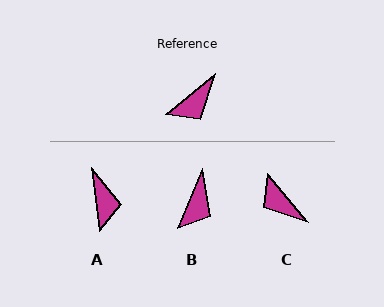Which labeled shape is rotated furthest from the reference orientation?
C, about 90 degrees away.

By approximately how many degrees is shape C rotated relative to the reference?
Approximately 90 degrees clockwise.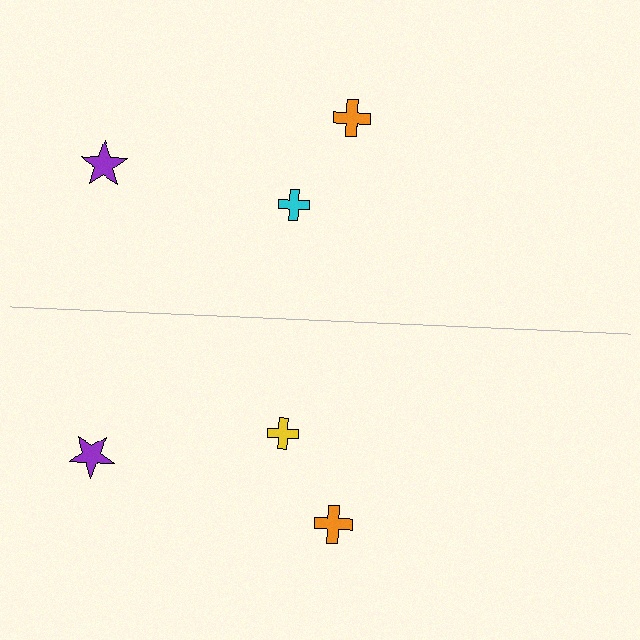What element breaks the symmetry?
The yellow cross on the bottom side breaks the symmetry — its mirror counterpart is cyan.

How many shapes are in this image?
There are 6 shapes in this image.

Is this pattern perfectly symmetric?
No, the pattern is not perfectly symmetric. The yellow cross on the bottom side breaks the symmetry — its mirror counterpart is cyan.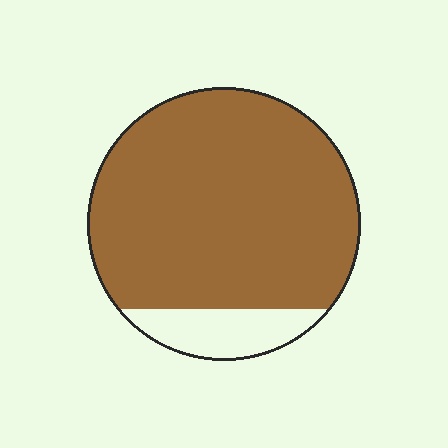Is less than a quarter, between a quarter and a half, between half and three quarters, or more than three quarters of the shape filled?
More than three quarters.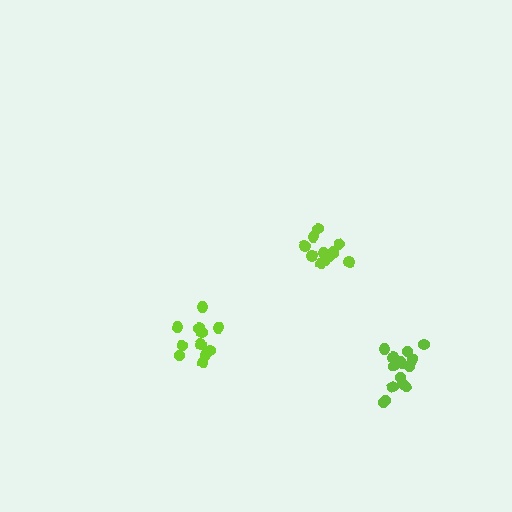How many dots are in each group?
Group 1: 11 dots, Group 2: 12 dots, Group 3: 15 dots (38 total).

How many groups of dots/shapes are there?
There are 3 groups.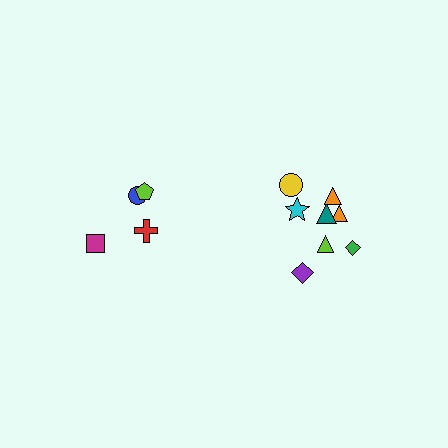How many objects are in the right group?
There are 8 objects.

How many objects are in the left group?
There are 4 objects.